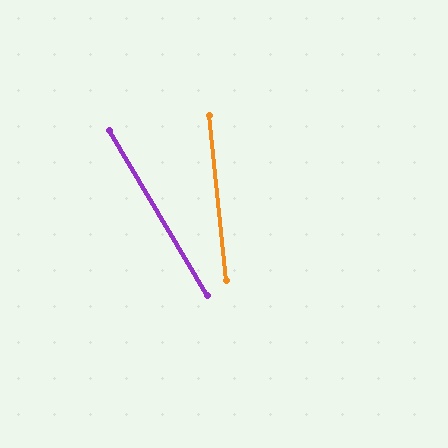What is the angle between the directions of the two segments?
Approximately 25 degrees.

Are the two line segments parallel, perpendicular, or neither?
Neither parallel nor perpendicular — they differ by about 25°.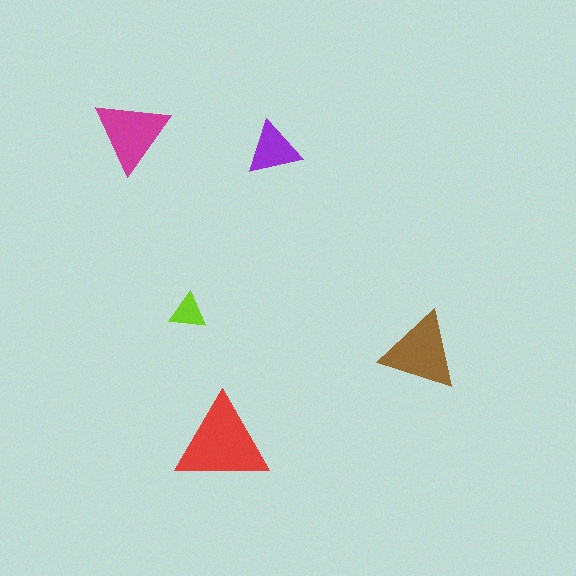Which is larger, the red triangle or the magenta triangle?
The red one.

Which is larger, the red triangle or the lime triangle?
The red one.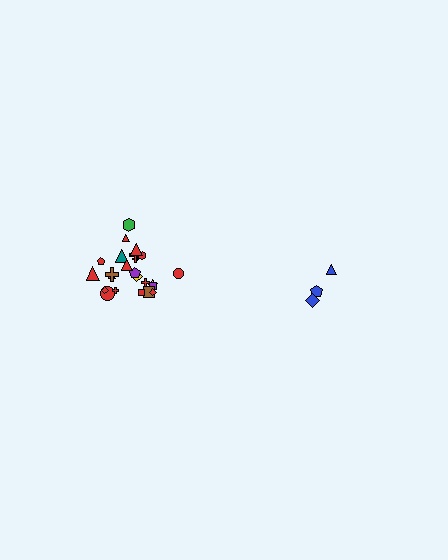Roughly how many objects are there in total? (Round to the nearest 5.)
Roughly 30 objects in total.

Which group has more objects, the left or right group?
The left group.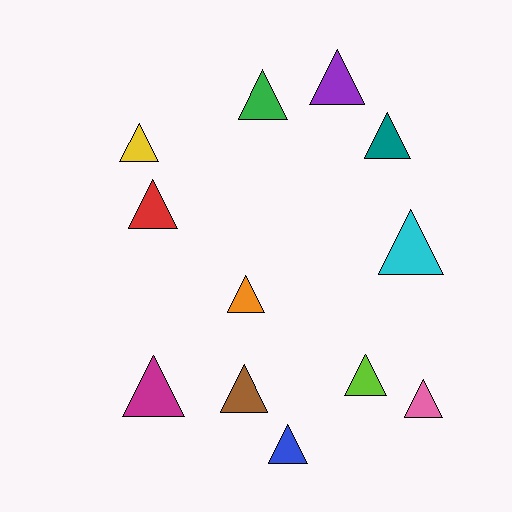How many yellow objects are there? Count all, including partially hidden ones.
There is 1 yellow object.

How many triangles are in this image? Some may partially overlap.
There are 12 triangles.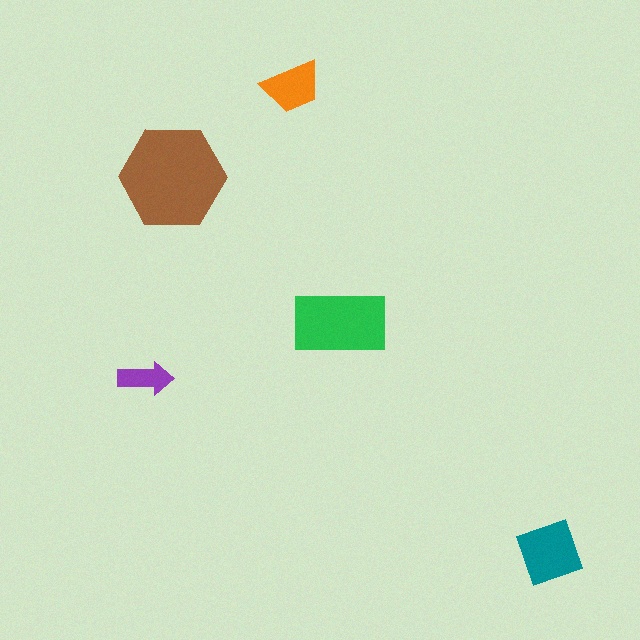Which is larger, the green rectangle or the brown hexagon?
The brown hexagon.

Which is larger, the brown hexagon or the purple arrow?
The brown hexagon.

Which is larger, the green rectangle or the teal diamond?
The green rectangle.